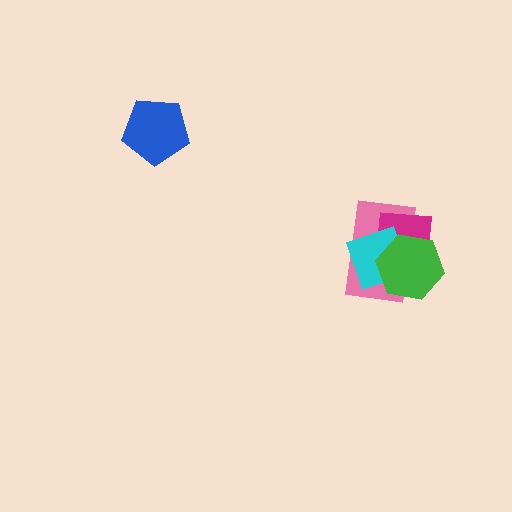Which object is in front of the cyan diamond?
The green hexagon is in front of the cyan diamond.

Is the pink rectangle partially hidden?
Yes, it is partially covered by another shape.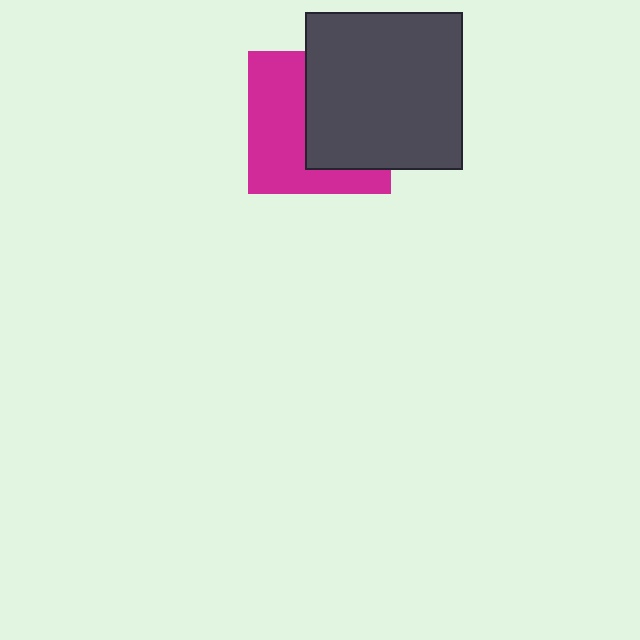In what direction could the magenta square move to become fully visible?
The magenta square could move left. That would shift it out from behind the dark gray square entirely.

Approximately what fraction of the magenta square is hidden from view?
Roughly 50% of the magenta square is hidden behind the dark gray square.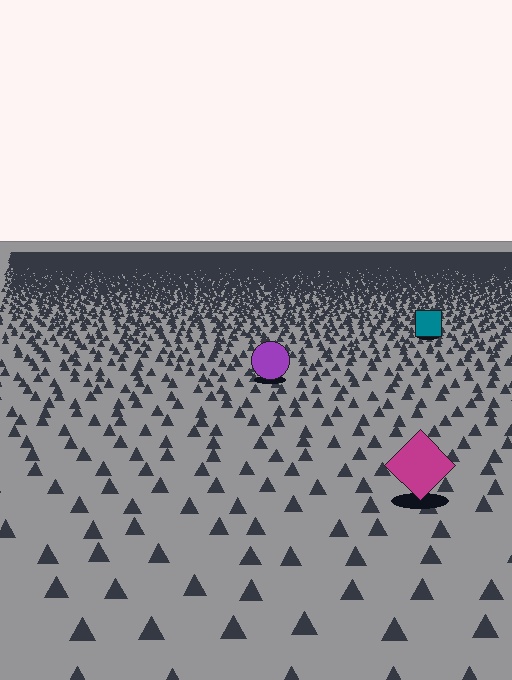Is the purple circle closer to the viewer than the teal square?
Yes. The purple circle is closer — you can tell from the texture gradient: the ground texture is coarser near it.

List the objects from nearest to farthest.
From nearest to farthest: the magenta diamond, the purple circle, the teal square.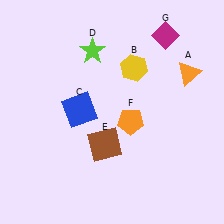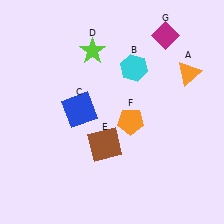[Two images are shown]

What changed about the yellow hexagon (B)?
In Image 1, B is yellow. In Image 2, it changed to cyan.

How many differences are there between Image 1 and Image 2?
There is 1 difference between the two images.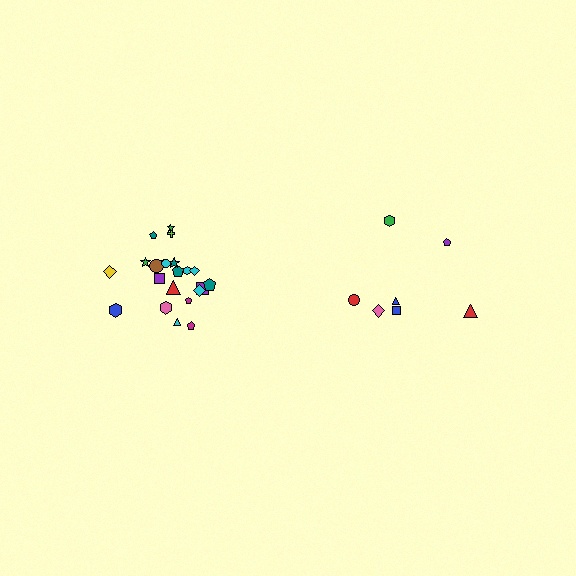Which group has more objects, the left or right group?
The left group.